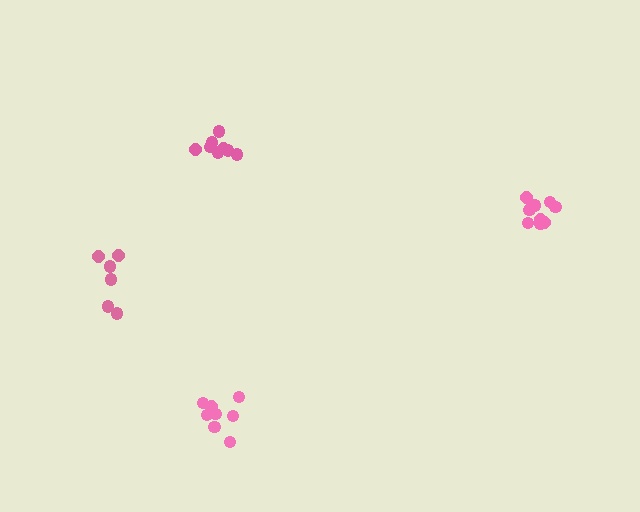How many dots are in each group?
Group 1: 10 dots, Group 2: 8 dots, Group 3: 6 dots, Group 4: 8 dots (32 total).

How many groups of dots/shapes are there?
There are 4 groups.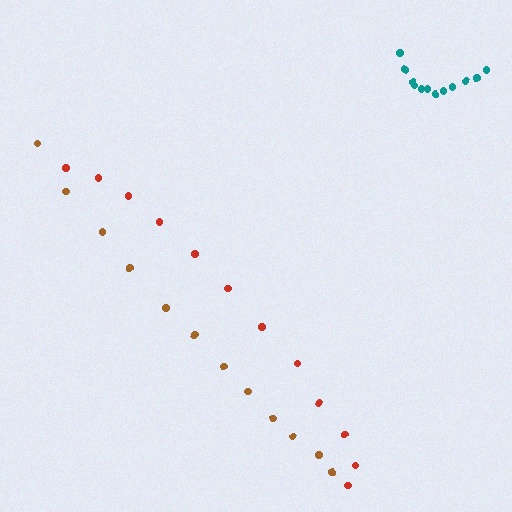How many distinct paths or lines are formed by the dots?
There are 3 distinct paths.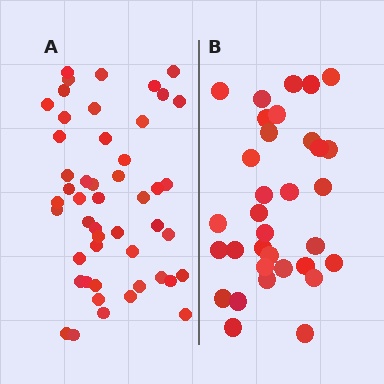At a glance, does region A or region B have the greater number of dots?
Region A (the left region) has more dots.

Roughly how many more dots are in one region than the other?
Region A has approximately 15 more dots than region B.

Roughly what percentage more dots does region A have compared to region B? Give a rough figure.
About 50% more.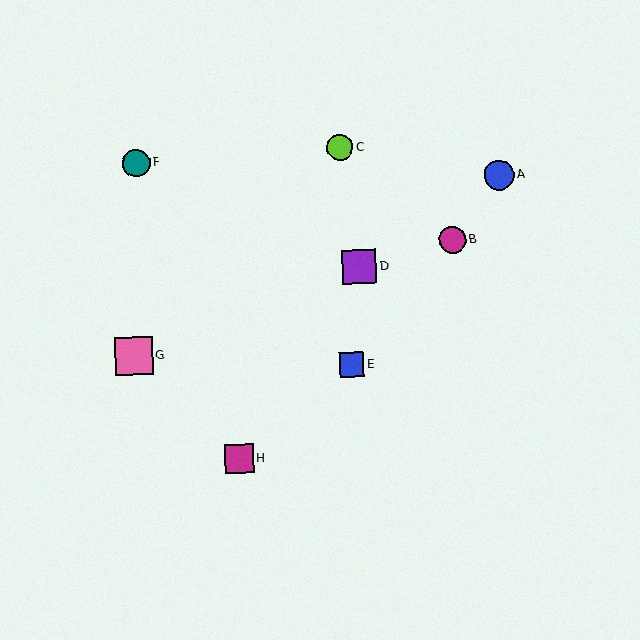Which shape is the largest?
The pink square (labeled G) is the largest.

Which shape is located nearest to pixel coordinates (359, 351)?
The blue square (labeled E) at (352, 365) is nearest to that location.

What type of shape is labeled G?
Shape G is a pink square.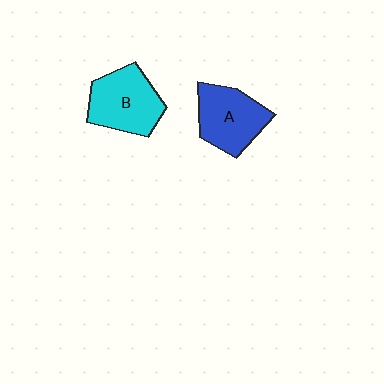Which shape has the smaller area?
Shape A (blue).